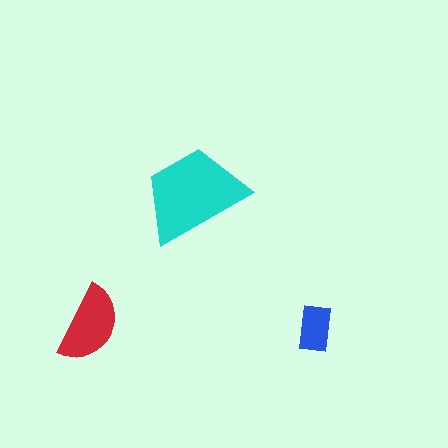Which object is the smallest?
The blue rectangle.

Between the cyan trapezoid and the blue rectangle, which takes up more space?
The cyan trapezoid.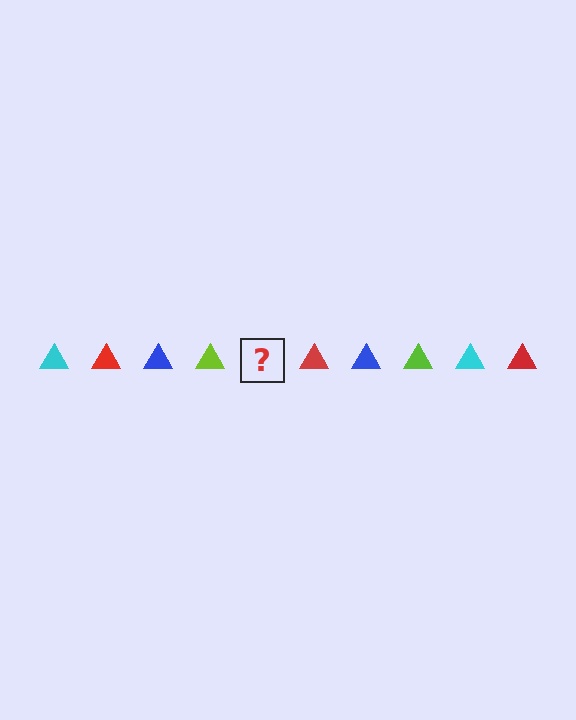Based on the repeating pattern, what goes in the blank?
The blank should be a cyan triangle.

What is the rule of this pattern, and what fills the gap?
The rule is that the pattern cycles through cyan, red, blue, lime triangles. The gap should be filled with a cyan triangle.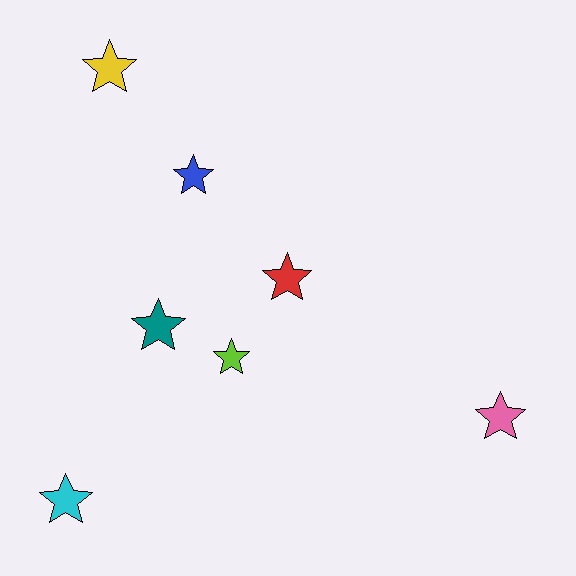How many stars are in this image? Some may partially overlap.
There are 7 stars.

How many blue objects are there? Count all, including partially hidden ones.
There is 1 blue object.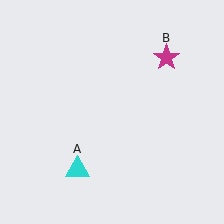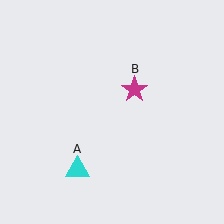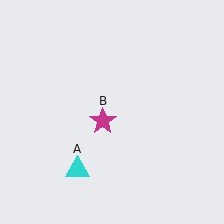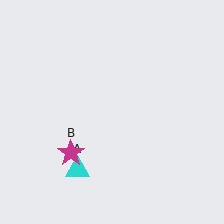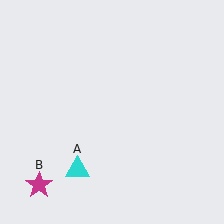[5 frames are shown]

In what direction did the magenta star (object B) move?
The magenta star (object B) moved down and to the left.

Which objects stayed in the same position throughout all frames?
Cyan triangle (object A) remained stationary.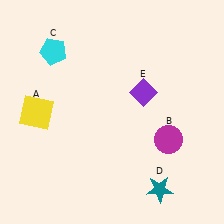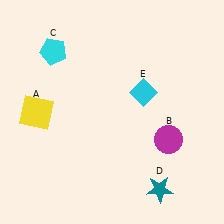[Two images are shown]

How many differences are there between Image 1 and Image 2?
There is 1 difference between the two images.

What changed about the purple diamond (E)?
In Image 1, E is purple. In Image 2, it changed to cyan.